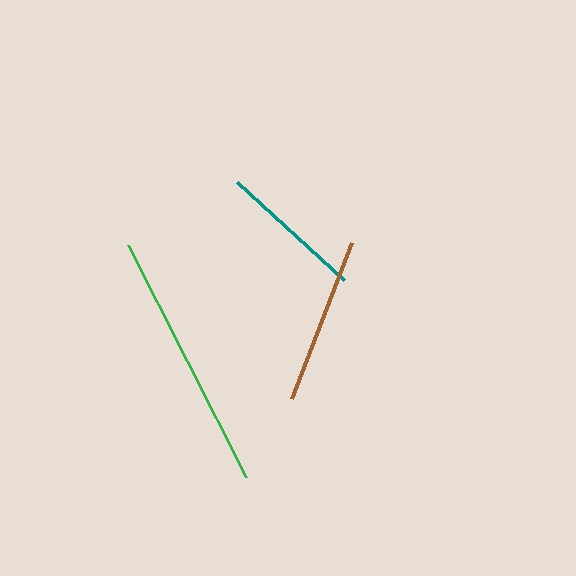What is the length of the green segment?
The green segment is approximately 260 pixels long.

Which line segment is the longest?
The green line is the longest at approximately 260 pixels.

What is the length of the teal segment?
The teal segment is approximately 145 pixels long.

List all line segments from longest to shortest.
From longest to shortest: green, brown, teal.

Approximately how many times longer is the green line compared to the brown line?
The green line is approximately 1.6 times the length of the brown line.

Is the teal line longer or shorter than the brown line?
The brown line is longer than the teal line.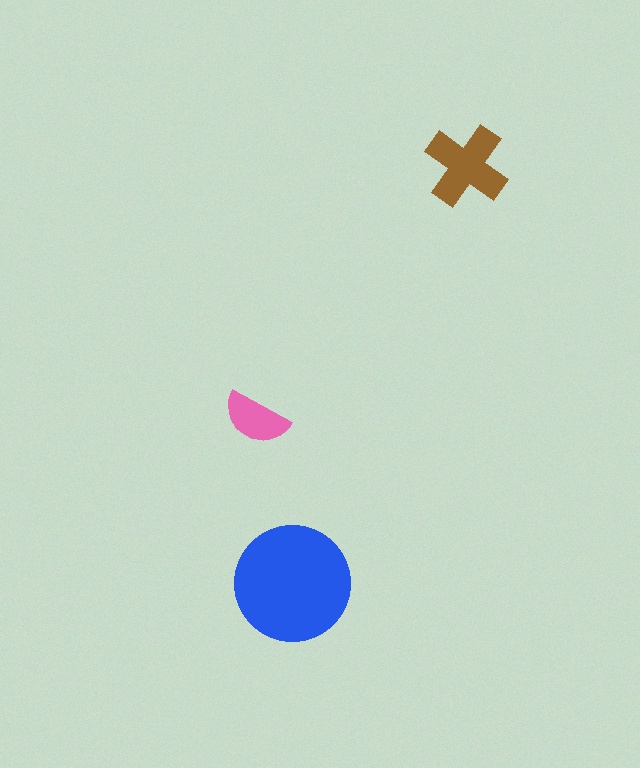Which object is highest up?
The brown cross is topmost.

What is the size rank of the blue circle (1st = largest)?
1st.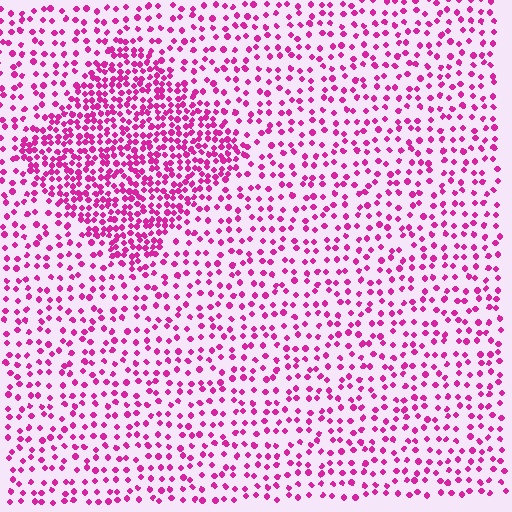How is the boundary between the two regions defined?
The boundary is defined by a change in element density (approximately 2.3x ratio). All elements are the same color, size, and shape.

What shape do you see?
I see a diamond.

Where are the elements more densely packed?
The elements are more densely packed inside the diamond boundary.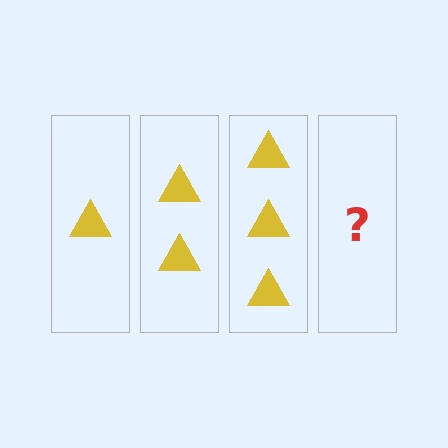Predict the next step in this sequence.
The next step is 4 triangles.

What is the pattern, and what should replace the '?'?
The pattern is that each step adds one more triangle. The '?' should be 4 triangles.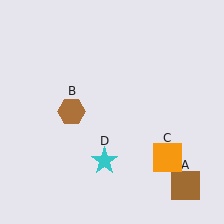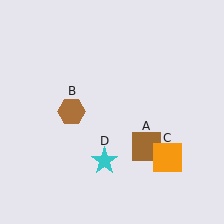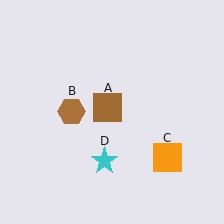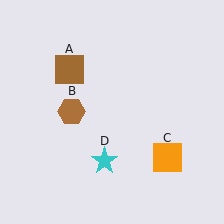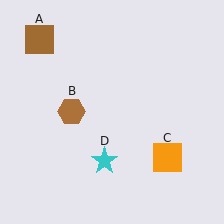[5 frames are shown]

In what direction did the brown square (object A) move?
The brown square (object A) moved up and to the left.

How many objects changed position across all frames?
1 object changed position: brown square (object A).